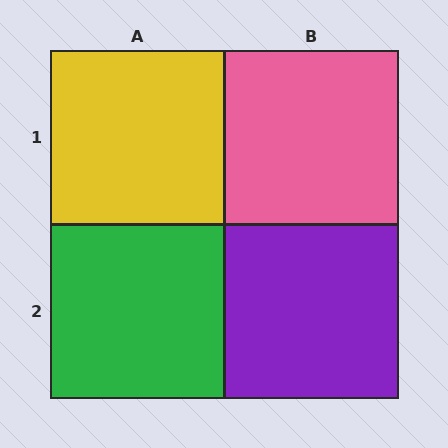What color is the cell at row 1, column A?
Yellow.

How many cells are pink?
1 cell is pink.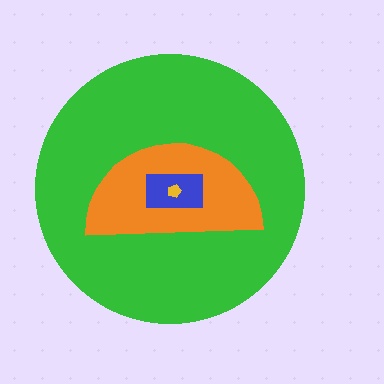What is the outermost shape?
The green circle.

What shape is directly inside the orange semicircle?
The blue rectangle.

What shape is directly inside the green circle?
The orange semicircle.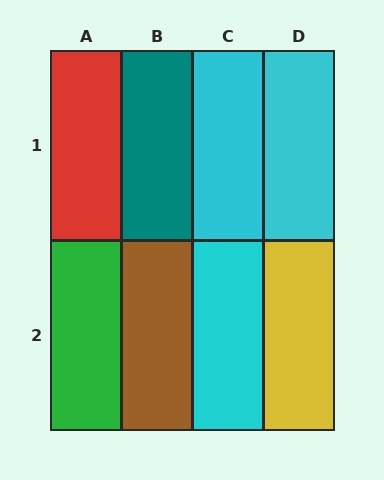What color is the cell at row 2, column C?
Cyan.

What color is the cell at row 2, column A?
Green.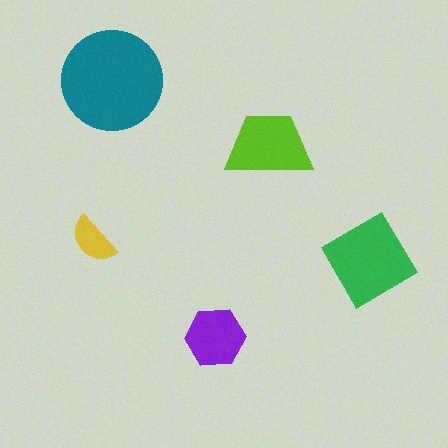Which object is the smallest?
The yellow semicircle.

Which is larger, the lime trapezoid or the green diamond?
The green diamond.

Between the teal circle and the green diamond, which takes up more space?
The teal circle.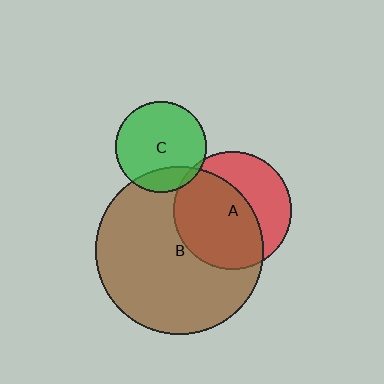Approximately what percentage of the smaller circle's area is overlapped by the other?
Approximately 20%.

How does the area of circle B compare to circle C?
Approximately 3.4 times.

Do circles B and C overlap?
Yes.